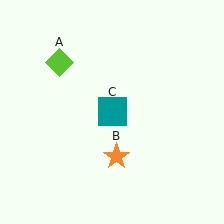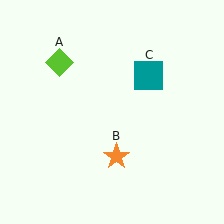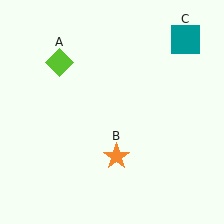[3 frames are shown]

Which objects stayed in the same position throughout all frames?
Lime diamond (object A) and orange star (object B) remained stationary.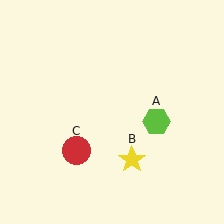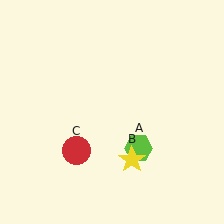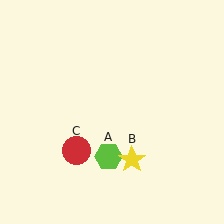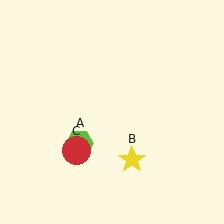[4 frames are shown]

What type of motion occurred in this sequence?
The lime hexagon (object A) rotated clockwise around the center of the scene.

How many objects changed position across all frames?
1 object changed position: lime hexagon (object A).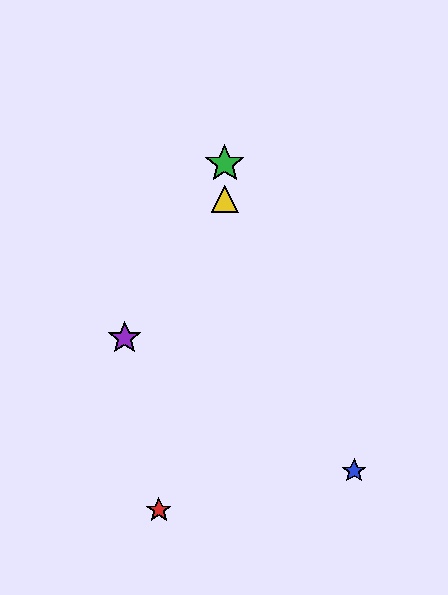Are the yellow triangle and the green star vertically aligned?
Yes, both are at x≈225.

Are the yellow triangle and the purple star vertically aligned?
No, the yellow triangle is at x≈225 and the purple star is at x≈125.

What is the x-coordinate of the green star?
The green star is at x≈225.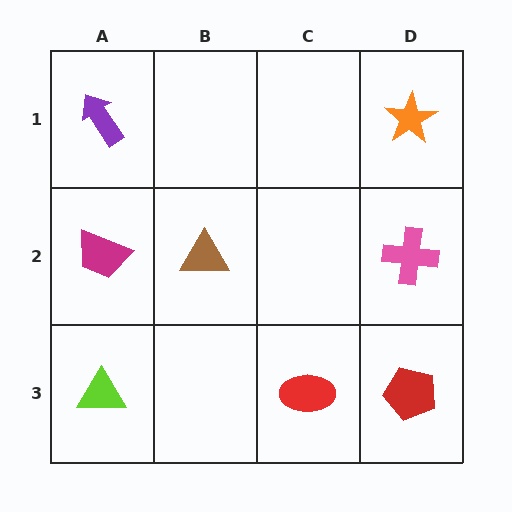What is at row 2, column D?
A pink cross.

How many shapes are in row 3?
3 shapes.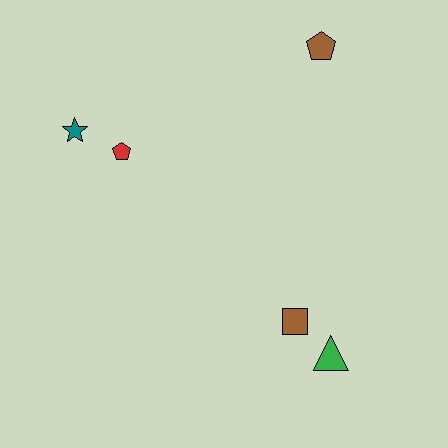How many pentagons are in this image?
There are 2 pentagons.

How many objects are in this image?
There are 5 objects.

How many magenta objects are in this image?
There are no magenta objects.